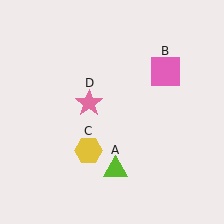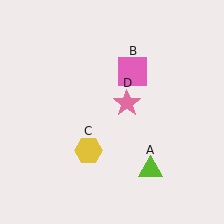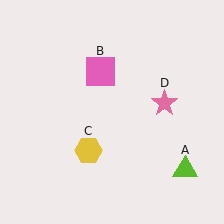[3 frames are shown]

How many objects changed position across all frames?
3 objects changed position: lime triangle (object A), pink square (object B), pink star (object D).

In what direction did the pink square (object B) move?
The pink square (object B) moved left.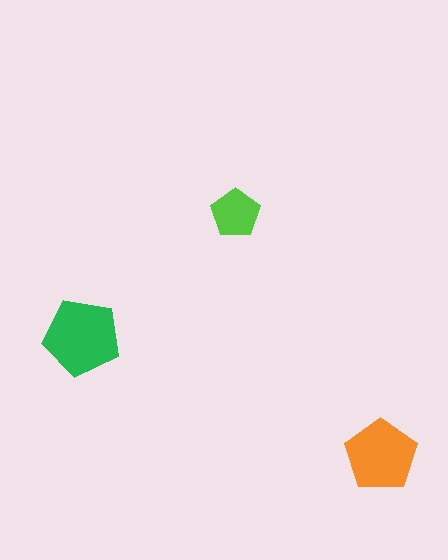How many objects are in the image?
There are 3 objects in the image.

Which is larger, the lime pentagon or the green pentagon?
The green one.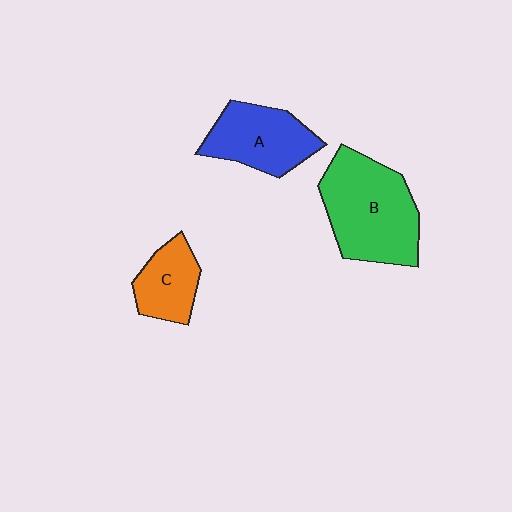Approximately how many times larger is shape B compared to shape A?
Approximately 1.5 times.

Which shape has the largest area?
Shape B (green).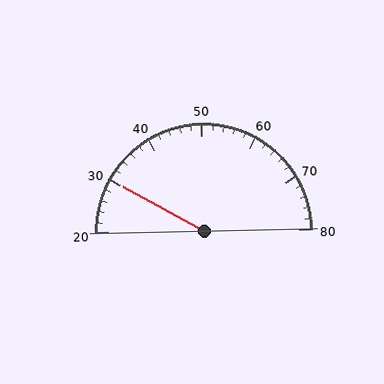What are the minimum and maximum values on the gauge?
The gauge ranges from 20 to 80.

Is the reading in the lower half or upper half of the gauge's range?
The reading is in the lower half of the range (20 to 80).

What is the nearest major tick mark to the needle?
The nearest major tick mark is 30.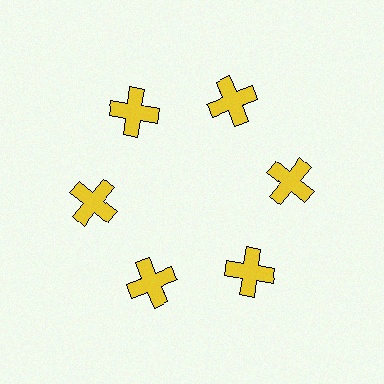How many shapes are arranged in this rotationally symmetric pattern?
There are 6 shapes, arranged in 6 groups of 1.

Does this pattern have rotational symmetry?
Yes, this pattern has 6-fold rotational symmetry. It looks the same after rotating 60 degrees around the center.